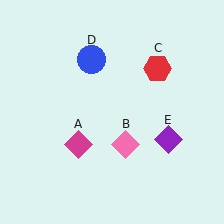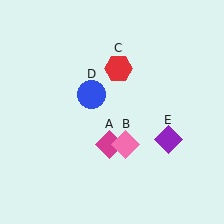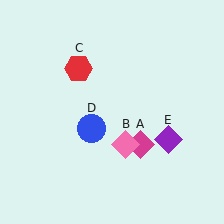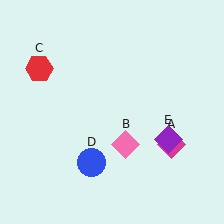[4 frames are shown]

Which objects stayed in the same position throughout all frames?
Pink diamond (object B) and purple diamond (object E) remained stationary.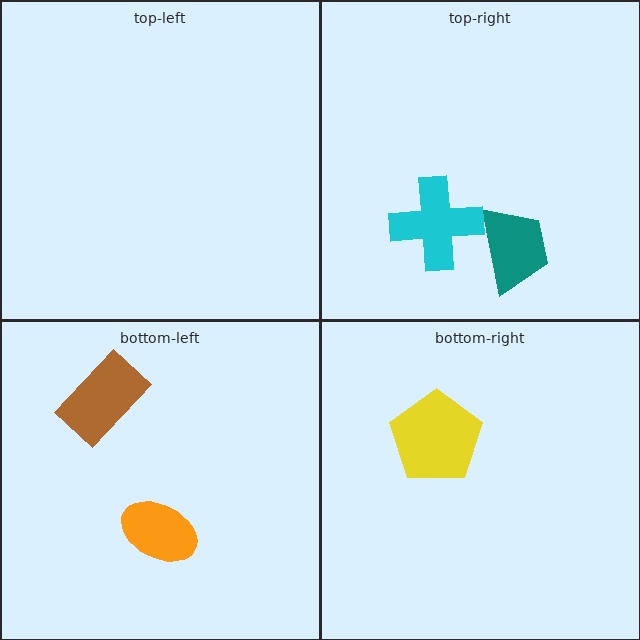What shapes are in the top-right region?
The teal trapezoid, the cyan cross.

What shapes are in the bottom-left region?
The orange ellipse, the brown rectangle.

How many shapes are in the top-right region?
2.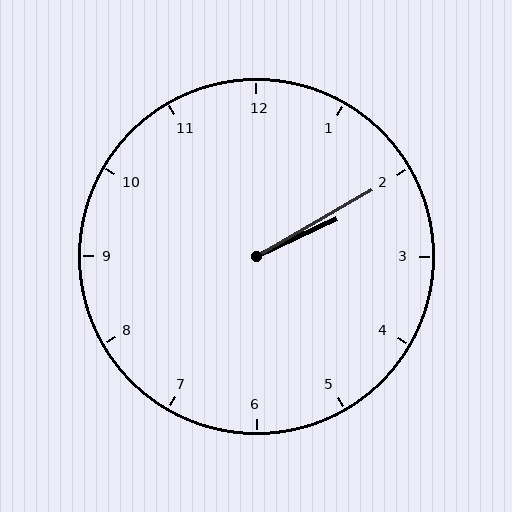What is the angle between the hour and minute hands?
Approximately 5 degrees.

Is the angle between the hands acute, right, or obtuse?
It is acute.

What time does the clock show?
2:10.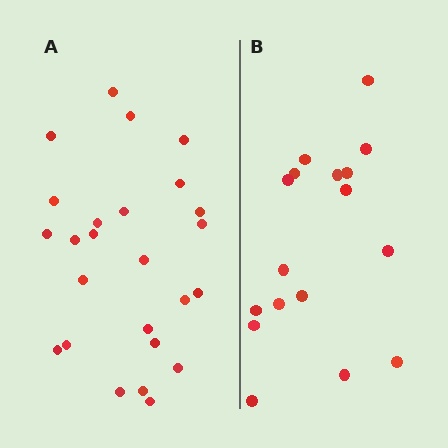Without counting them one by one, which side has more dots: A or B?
Region A (the left region) has more dots.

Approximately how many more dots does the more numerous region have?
Region A has roughly 8 or so more dots than region B.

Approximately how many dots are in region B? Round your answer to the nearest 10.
About 20 dots. (The exact count is 17, which rounds to 20.)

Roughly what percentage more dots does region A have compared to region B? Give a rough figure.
About 45% more.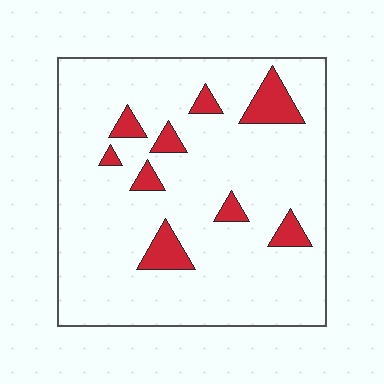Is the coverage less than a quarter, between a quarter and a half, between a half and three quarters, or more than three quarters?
Less than a quarter.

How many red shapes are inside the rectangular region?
9.